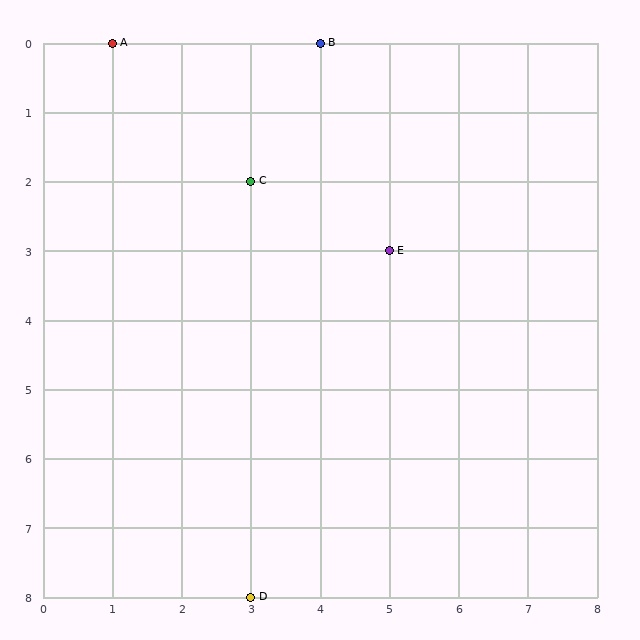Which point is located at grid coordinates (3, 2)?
Point C is at (3, 2).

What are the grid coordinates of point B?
Point B is at grid coordinates (4, 0).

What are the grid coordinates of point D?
Point D is at grid coordinates (3, 8).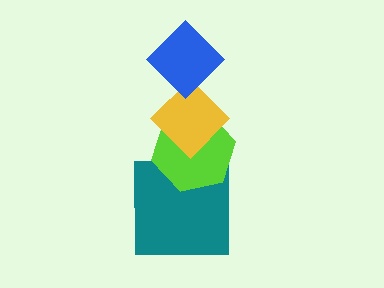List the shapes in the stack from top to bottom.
From top to bottom: the blue diamond, the yellow diamond, the lime hexagon, the teal square.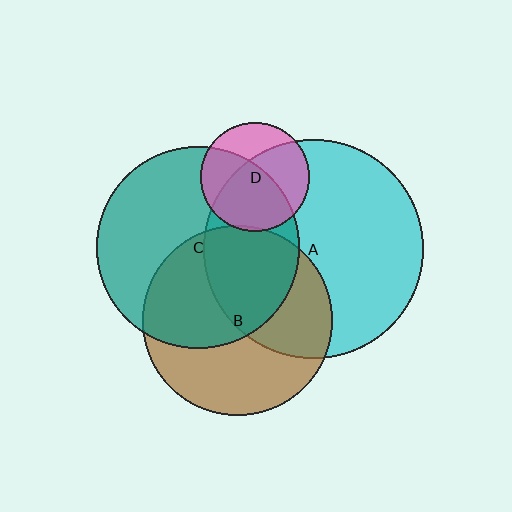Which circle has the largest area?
Circle A (cyan).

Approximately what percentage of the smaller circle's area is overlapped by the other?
Approximately 55%.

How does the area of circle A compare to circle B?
Approximately 1.3 times.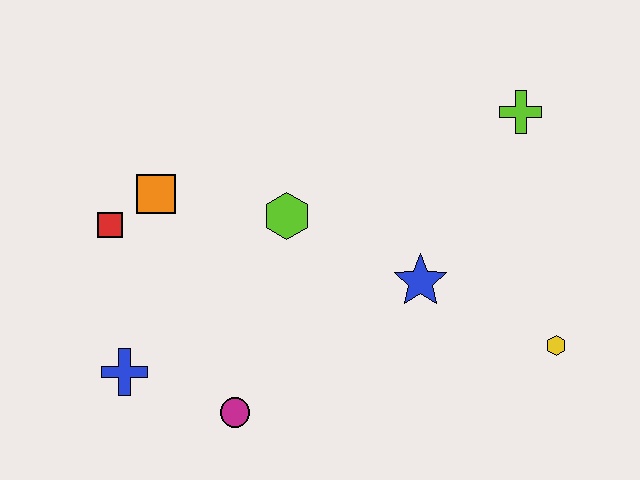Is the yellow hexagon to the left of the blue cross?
No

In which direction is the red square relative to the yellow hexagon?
The red square is to the left of the yellow hexagon.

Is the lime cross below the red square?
No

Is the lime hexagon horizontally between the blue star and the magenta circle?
Yes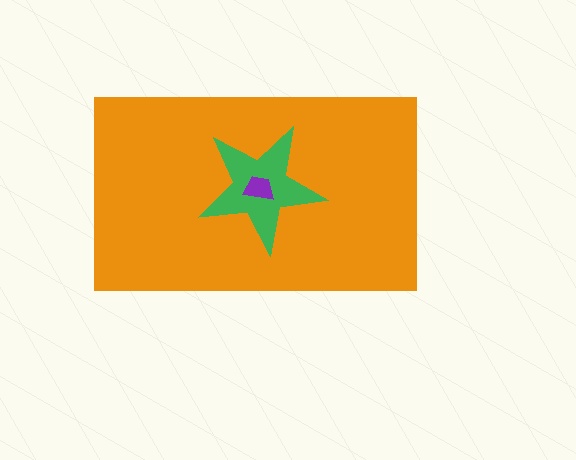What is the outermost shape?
The orange rectangle.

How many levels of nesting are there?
3.